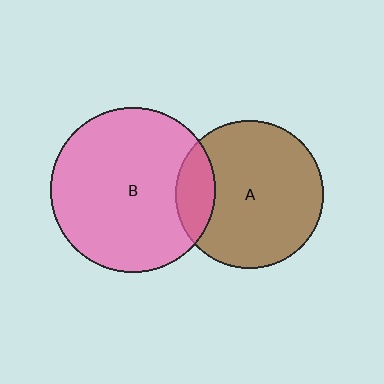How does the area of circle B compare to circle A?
Approximately 1.2 times.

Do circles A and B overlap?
Yes.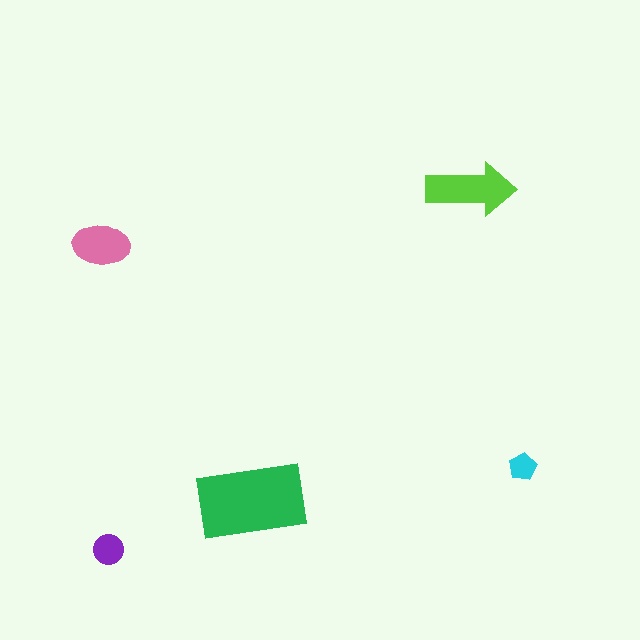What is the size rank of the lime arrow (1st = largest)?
2nd.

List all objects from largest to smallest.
The green rectangle, the lime arrow, the pink ellipse, the purple circle, the cyan pentagon.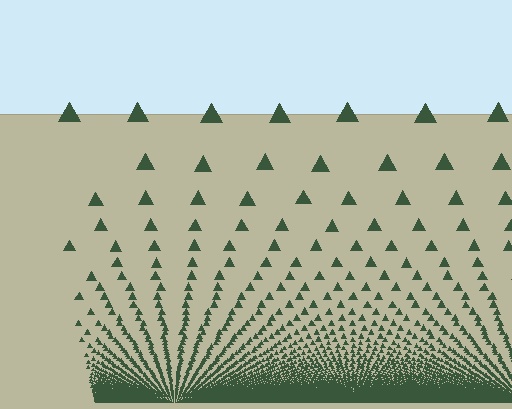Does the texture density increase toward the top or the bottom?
Density increases toward the bottom.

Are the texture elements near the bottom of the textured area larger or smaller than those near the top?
Smaller. The gradient is inverted — elements near the bottom are smaller and denser.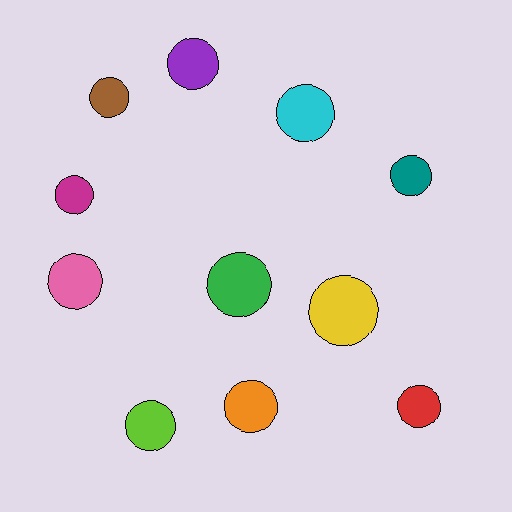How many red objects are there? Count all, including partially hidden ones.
There is 1 red object.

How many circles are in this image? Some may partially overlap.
There are 11 circles.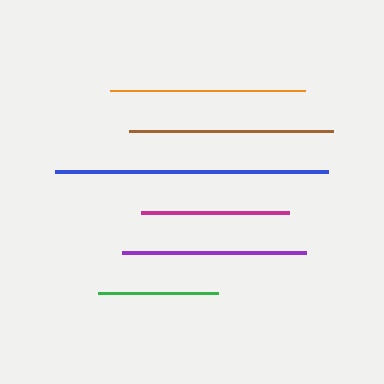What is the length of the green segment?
The green segment is approximately 120 pixels long.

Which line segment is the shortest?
The green line is the shortest at approximately 120 pixels.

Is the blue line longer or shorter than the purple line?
The blue line is longer than the purple line.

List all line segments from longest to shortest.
From longest to shortest: blue, brown, orange, purple, magenta, green.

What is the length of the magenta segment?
The magenta segment is approximately 147 pixels long.